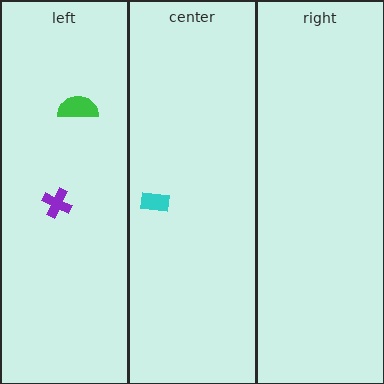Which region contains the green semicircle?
The left region.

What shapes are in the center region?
The cyan rectangle.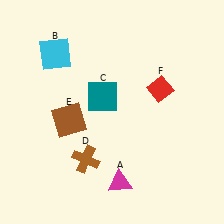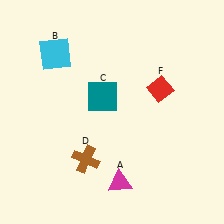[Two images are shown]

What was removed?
The brown square (E) was removed in Image 2.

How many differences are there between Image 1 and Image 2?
There is 1 difference between the two images.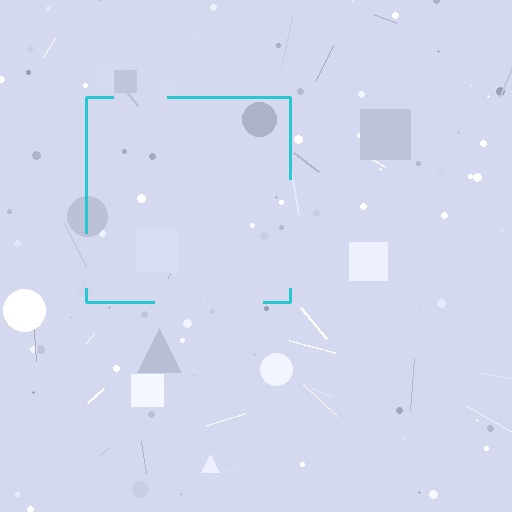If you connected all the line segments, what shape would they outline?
They would outline a square.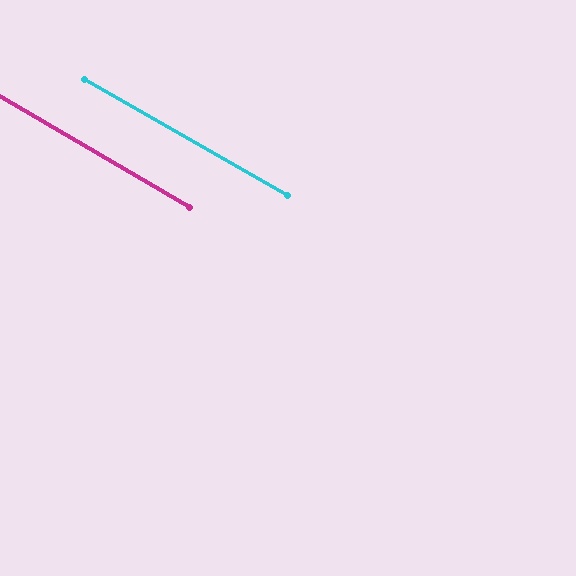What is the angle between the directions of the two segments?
Approximately 1 degree.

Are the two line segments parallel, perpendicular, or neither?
Parallel — their directions differ by only 0.5°.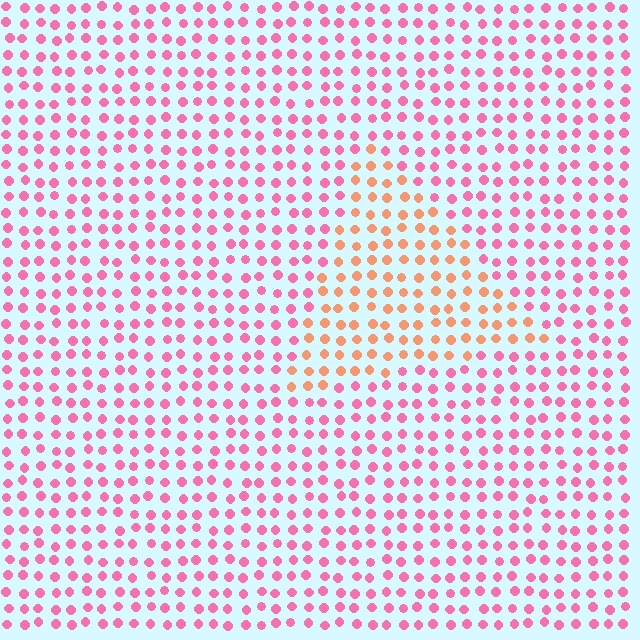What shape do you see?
I see a triangle.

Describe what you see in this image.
The image is filled with small pink elements in a uniform arrangement. A triangle-shaped region is visible where the elements are tinted to a slightly different hue, forming a subtle color boundary.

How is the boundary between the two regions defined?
The boundary is defined purely by a slight shift in hue (about 46 degrees). Spacing, size, and orientation are identical on both sides.